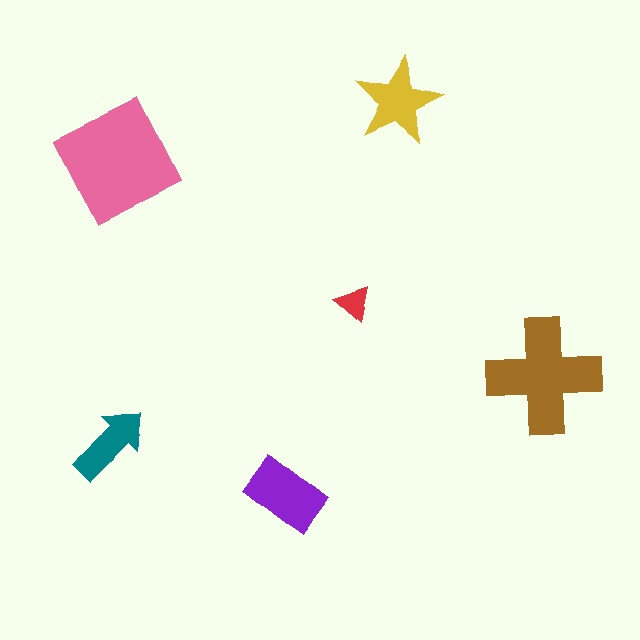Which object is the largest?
The pink square.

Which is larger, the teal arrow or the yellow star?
The yellow star.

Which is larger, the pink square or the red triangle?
The pink square.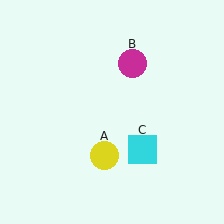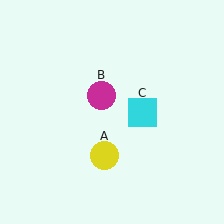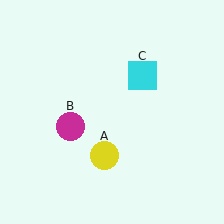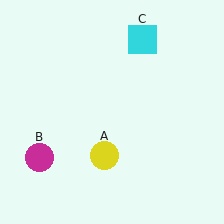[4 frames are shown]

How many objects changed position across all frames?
2 objects changed position: magenta circle (object B), cyan square (object C).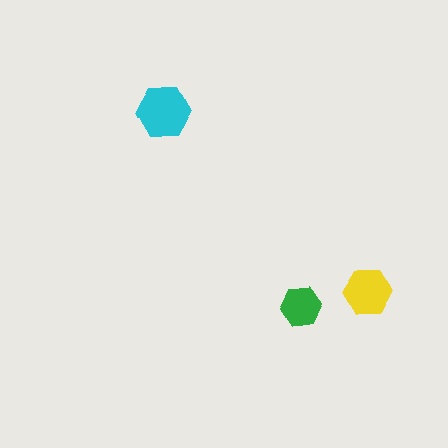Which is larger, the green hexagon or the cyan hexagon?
The cyan one.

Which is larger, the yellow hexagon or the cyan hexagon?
The cyan one.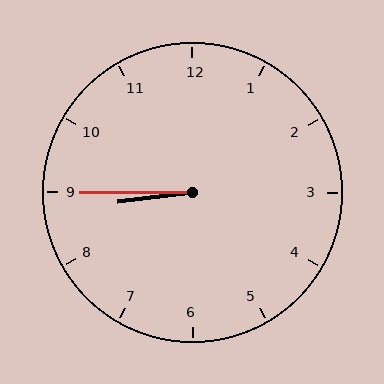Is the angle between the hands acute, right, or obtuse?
It is acute.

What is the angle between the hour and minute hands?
Approximately 8 degrees.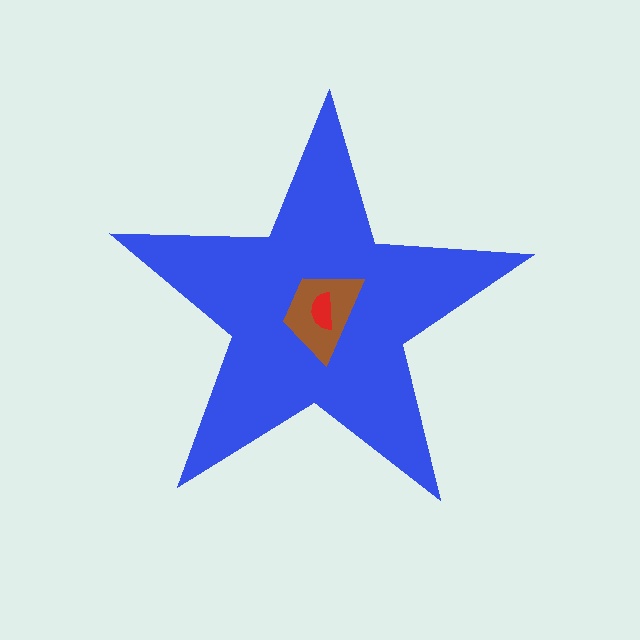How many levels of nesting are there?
3.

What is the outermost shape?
The blue star.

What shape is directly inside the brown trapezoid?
The red semicircle.